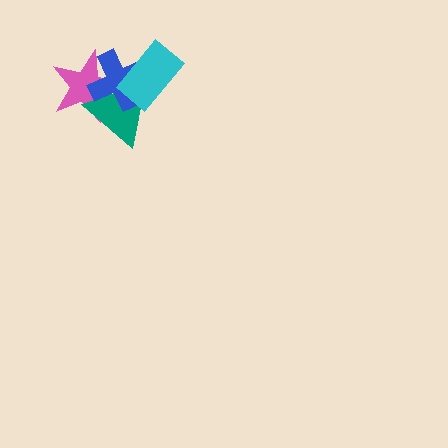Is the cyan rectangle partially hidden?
No, no other shape covers it.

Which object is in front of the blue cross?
The cyan rectangle is in front of the blue cross.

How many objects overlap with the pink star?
2 objects overlap with the pink star.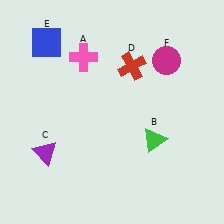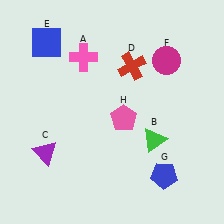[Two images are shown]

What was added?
A blue pentagon (G), a pink pentagon (H) were added in Image 2.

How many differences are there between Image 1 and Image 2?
There are 2 differences between the two images.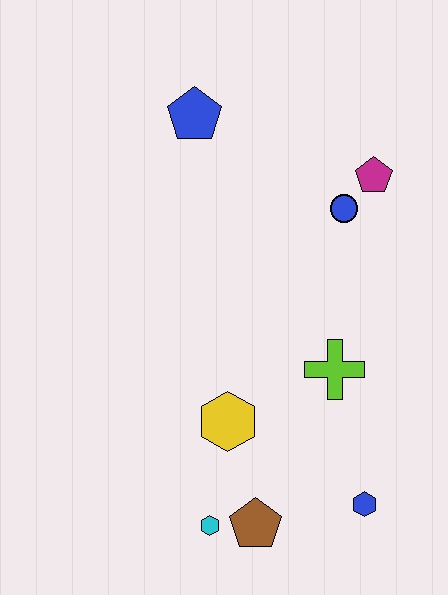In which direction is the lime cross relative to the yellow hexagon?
The lime cross is to the right of the yellow hexagon.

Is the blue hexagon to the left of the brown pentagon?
No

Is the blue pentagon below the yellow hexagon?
No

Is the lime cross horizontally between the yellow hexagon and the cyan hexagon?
No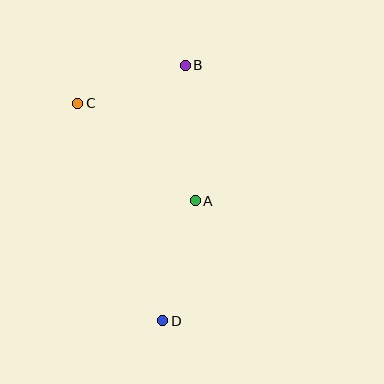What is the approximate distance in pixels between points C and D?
The distance between C and D is approximately 234 pixels.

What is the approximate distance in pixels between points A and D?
The distance between A and D is approximately 124 pixels.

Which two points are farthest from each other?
Points B and D are farthest from each other.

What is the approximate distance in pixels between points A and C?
The distance between A and C is approximately 153 pixels.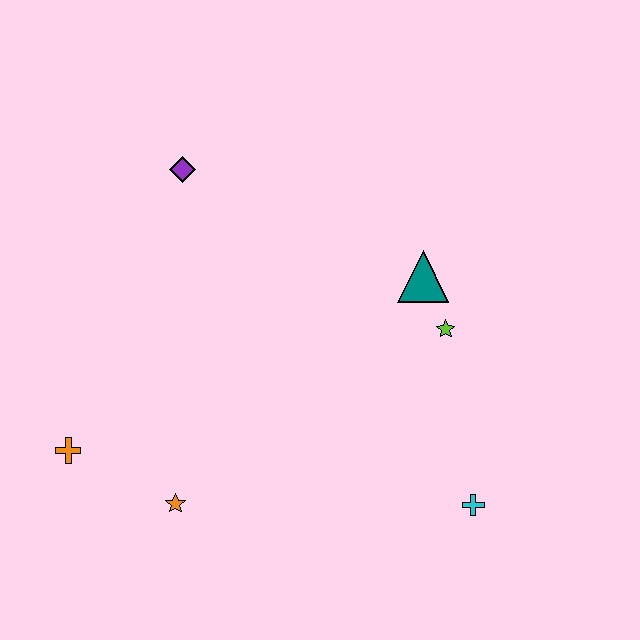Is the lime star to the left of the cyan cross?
Yes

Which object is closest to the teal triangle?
The lime star is closest to the teal triangle.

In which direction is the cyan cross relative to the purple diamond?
The cyan cross is below the purple diamond.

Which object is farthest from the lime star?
The orange cross is farthest from the lime star.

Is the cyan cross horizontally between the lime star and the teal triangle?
No